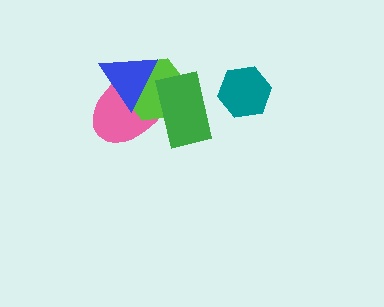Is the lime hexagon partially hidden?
Yes, it is partially covered by another shape.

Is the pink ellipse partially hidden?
Yes, it is partially covered by another shape.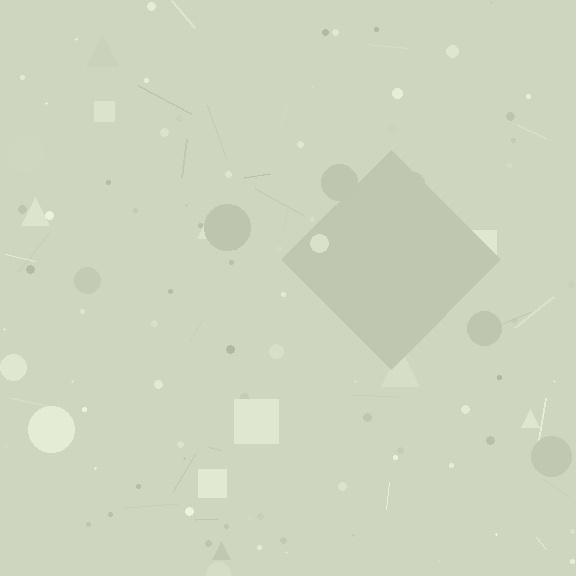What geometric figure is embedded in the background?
A diamond is embedded in the background.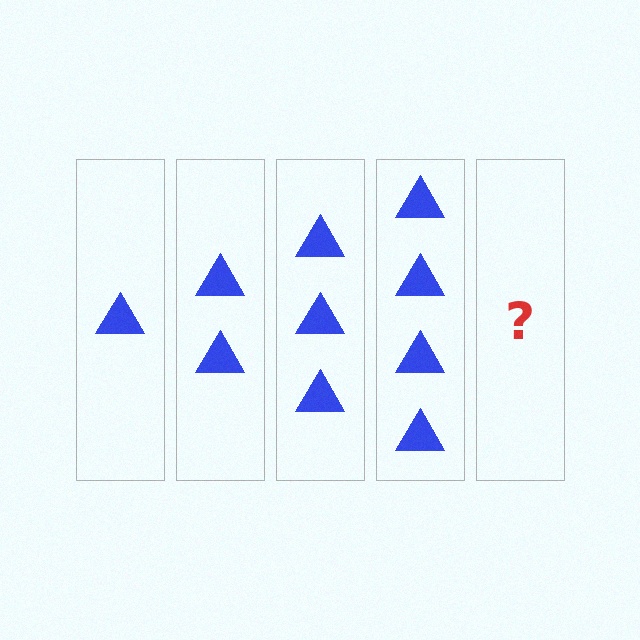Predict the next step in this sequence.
The next step is 5 triangles.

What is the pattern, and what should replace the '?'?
The pattern is that each step adds one more triangle. The '?' should be 5 triangles.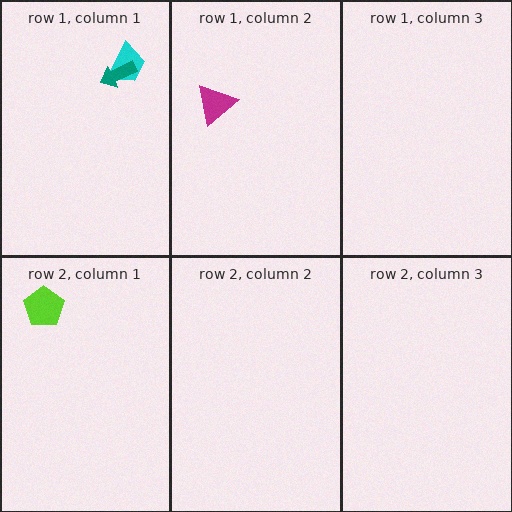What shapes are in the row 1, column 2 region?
The magenta triangle.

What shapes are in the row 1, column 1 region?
The cyan trapezoid, the teal arrow.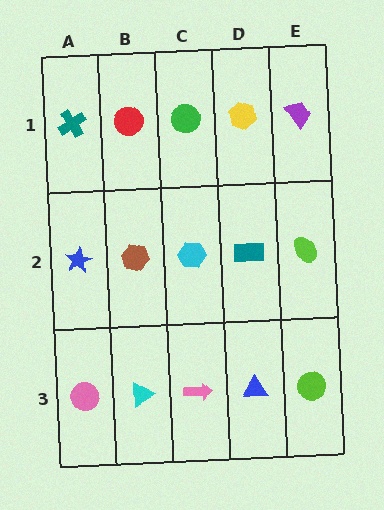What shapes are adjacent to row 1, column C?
A cyan hexagon (row 2, column C), a red circle (row 1, column B), a yellow hexagon (row 1, column D).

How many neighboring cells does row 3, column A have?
2.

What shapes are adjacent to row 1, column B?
A brown hexagon (row 2, column B), a teal cross (row 1, column A), a green circle (row 1, column C).